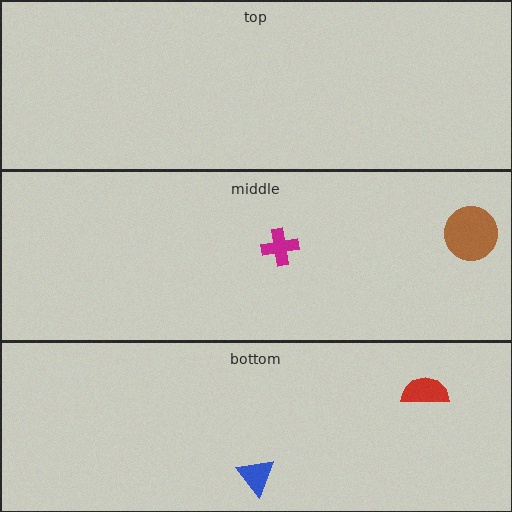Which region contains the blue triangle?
The bottom region.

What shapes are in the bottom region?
The blue triangle, the red semicircle.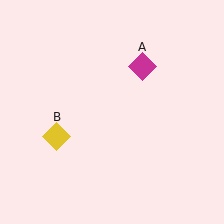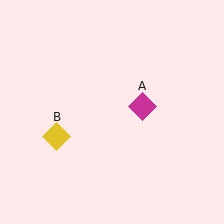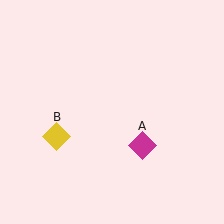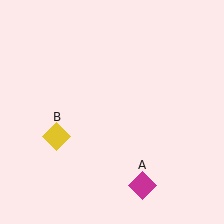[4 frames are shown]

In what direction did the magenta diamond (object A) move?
The magenta diamond (object A) moved down.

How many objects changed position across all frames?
1 object changed position: magenta diamond (object A).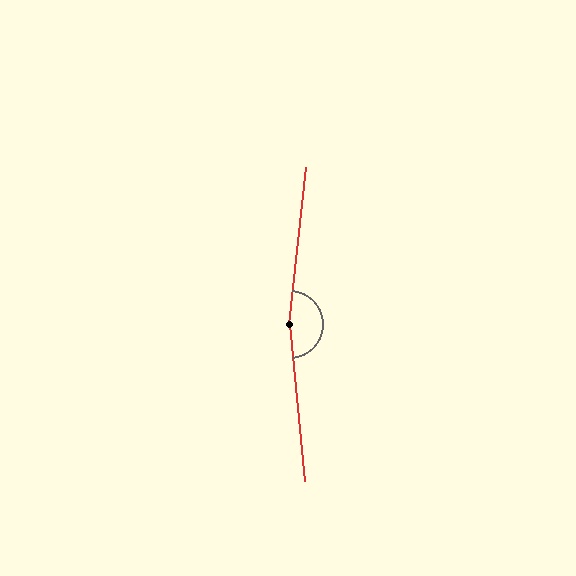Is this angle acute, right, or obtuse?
It is obtuse.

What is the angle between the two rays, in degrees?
Approximately 168 degrees.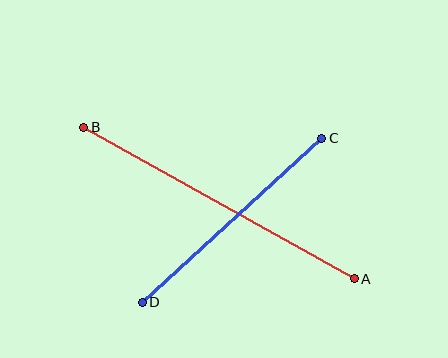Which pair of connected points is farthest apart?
Points A and B are farthest apart.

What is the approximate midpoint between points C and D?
The midpoint is at approximately (232, 220) pixels.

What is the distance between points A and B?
The distance is approximately 310 pixels.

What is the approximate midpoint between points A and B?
The midpoint is at approximately (219, 203) pixels.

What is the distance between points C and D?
The distance is approximately 243 pixels.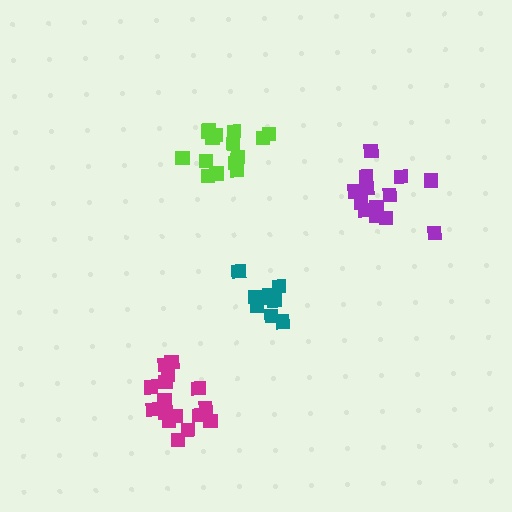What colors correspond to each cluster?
The clusters are colored: lime, purple, teal, magenta.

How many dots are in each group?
Group 1: 16 dots, Group 2: 13 dots, Group 3: 10 dots, Group 4: 16 dots (55 total).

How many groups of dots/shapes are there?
There are 4 groups.